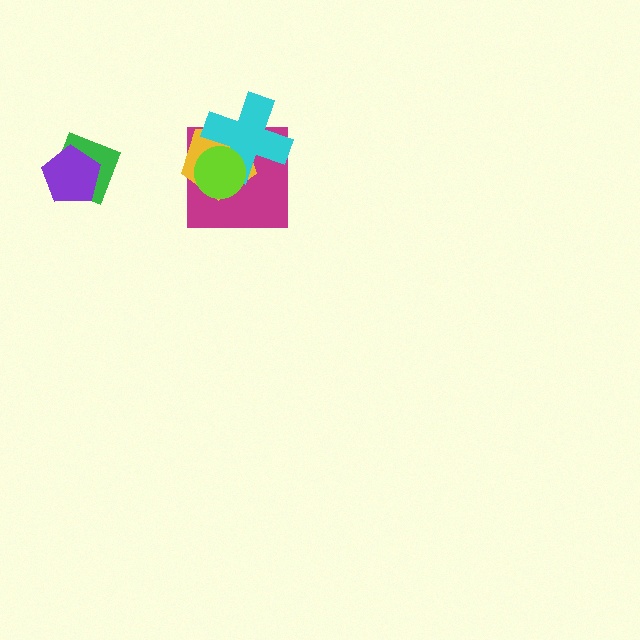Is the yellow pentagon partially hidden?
Yes, it is partially covered by another shape.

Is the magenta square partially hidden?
Yes, it is partially covered by another shape.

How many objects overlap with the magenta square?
3 objects overlap with the magenta square.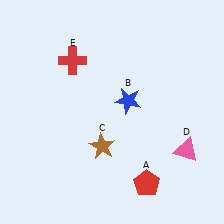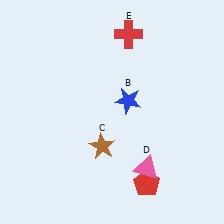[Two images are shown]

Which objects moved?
The objects that moved are: the pink triangle (D), the red cross (E).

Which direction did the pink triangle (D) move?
The pink triangle (D) moved left.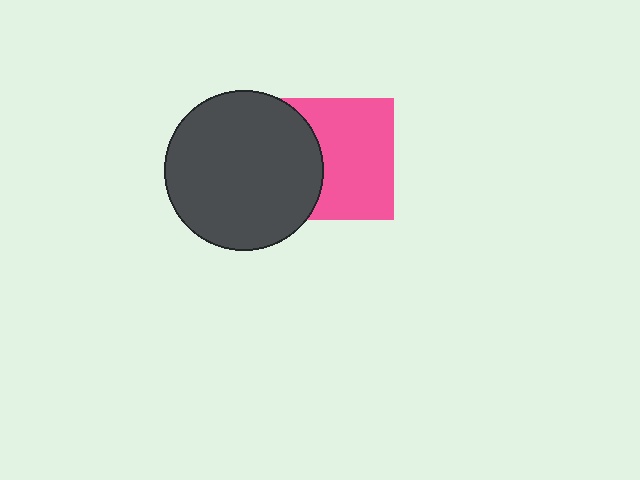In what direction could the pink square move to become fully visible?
The pink square could move right. That would shift it out from behind the dark gray circle entirely.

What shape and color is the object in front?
The object in front is a dark gray circle.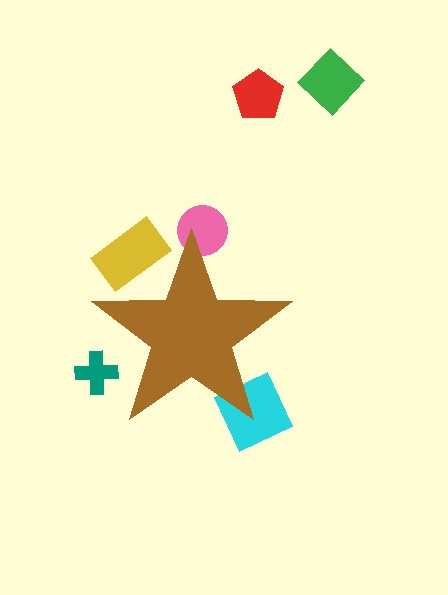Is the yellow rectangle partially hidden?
Yes, the yellow rectangle is partially hidden behind the brown star.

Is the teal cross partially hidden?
Yes, the teal cross is partially hidden behind the brown star.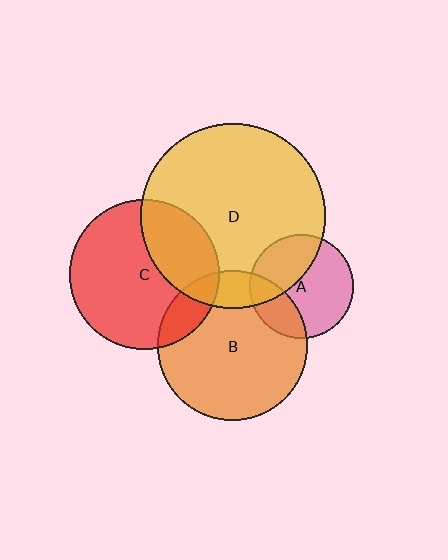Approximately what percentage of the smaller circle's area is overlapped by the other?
Approximately 25%.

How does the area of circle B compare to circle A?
Approximately 2.1 times.